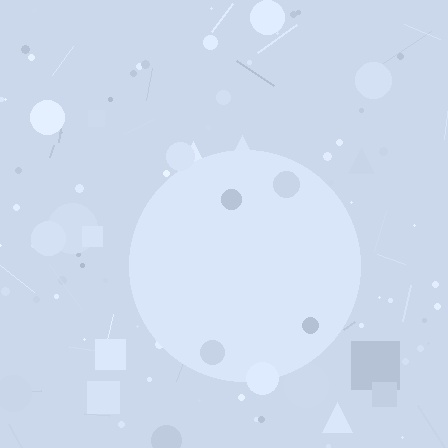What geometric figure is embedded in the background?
A circle is embedded in the background.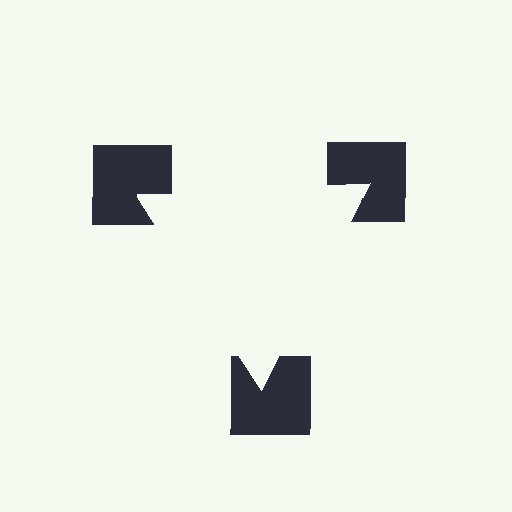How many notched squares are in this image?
There are 3 — one at each vertex of the illusory triangle.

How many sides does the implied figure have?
3 sides.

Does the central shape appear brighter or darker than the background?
It typically appears slightly brighter than the background, even though no actual brightness change is drawn.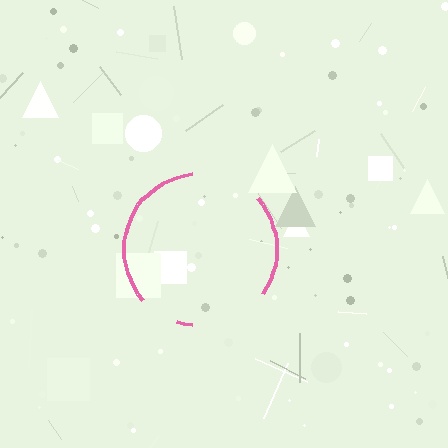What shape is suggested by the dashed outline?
The dashed outline suggests a circle.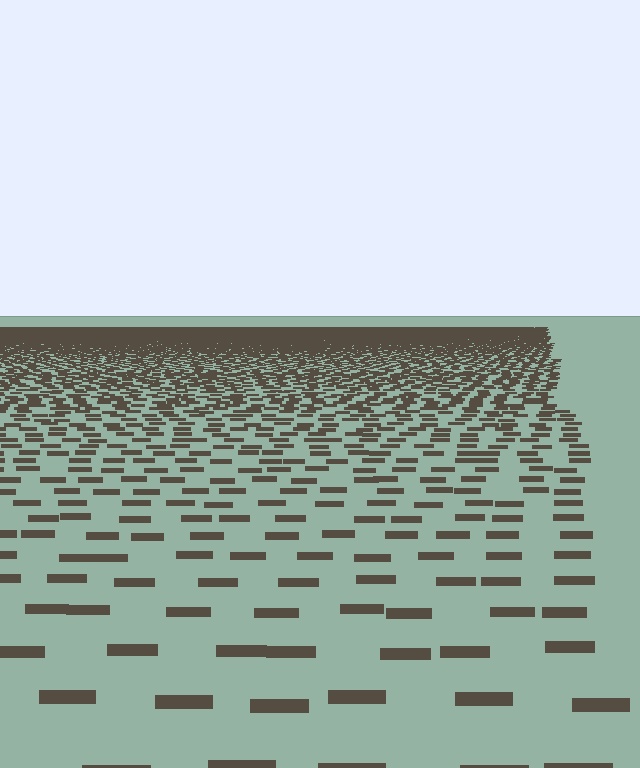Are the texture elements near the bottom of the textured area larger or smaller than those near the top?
Larger. Near the bottom, elements are closer to the viewer and appear at a bigger on-screen size.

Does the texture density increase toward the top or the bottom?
Density increases toward the top.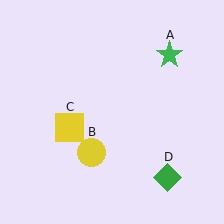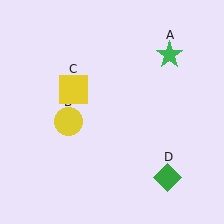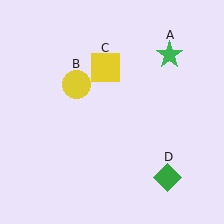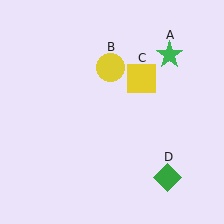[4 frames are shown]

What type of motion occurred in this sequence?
The yellow circle (object B), yellow square (object C) rotated clockwise around the center of the scene.